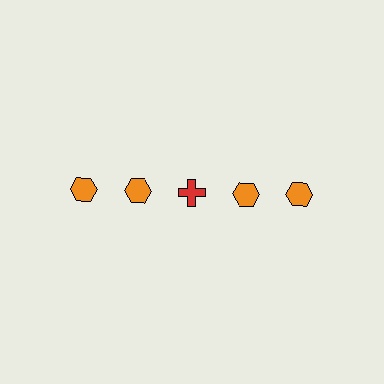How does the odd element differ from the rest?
It differs in both color (red instead of orange) and shape (cross instead of hexagon).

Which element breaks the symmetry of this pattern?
The red cross in the top row, center column breaks the symmetry. All other shapes are orange hexagons.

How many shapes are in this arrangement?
There are 5 shapes arranged in a grid pattern.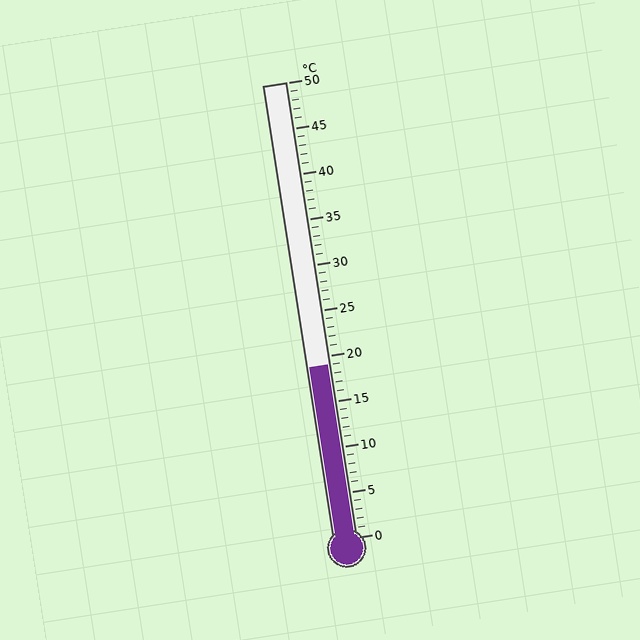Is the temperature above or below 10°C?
The temperature is above 10°C.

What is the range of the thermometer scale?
The thermometer scale ranges from 0°C to 50°C.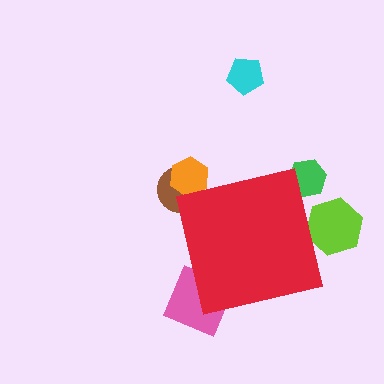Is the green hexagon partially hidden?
Yes, the green hexagon is partially hidden behind the red square.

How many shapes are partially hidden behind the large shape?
5 shapes are partially hidden.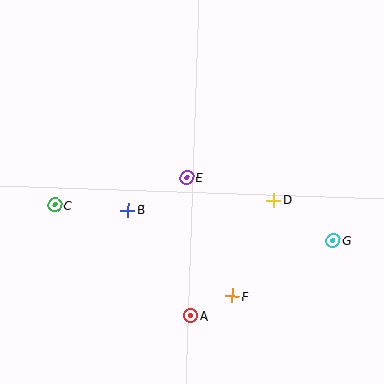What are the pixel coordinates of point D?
Point D is at (273, 200).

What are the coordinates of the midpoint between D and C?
The midpoint between D and C is at (164, 203).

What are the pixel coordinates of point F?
Point F is at (232, 296).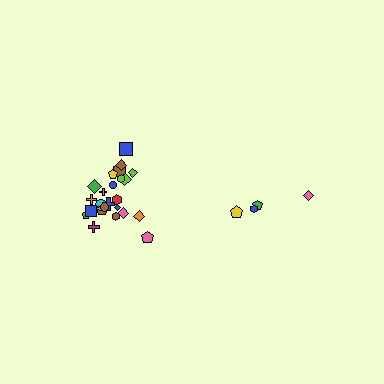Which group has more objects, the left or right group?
The left group.